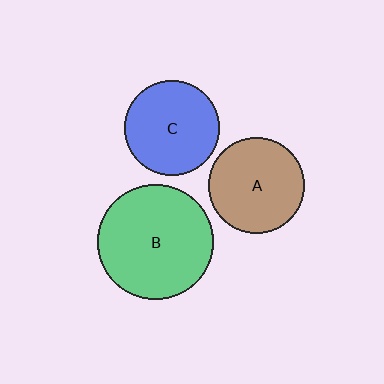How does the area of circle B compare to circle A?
Approximately 1.4 times.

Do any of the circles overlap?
No, none of the circles overlap.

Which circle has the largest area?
Circle B (green).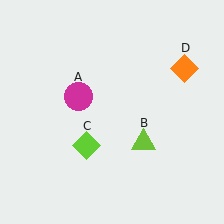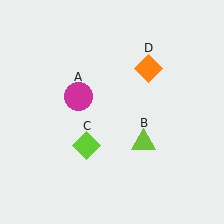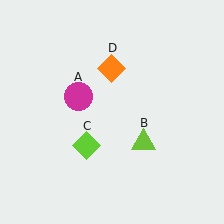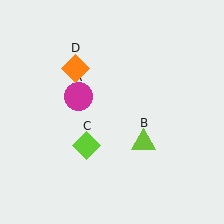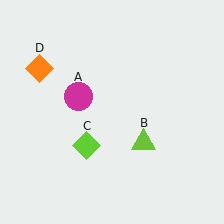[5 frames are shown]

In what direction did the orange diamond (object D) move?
The orange diamond (object D) moved left.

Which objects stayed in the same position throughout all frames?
Magenta circle (object A) and lime triangle (object B) and lime diamond (object C) remained stationary.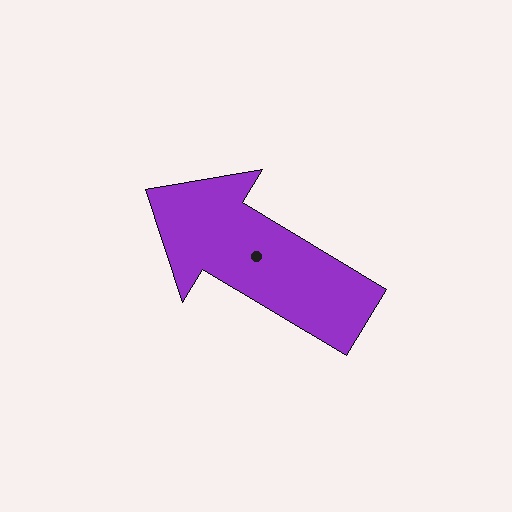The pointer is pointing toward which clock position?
Roughly 10 o'clock.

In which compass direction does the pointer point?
Northwest.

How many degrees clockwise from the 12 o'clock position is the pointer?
Approximately 301 degrees.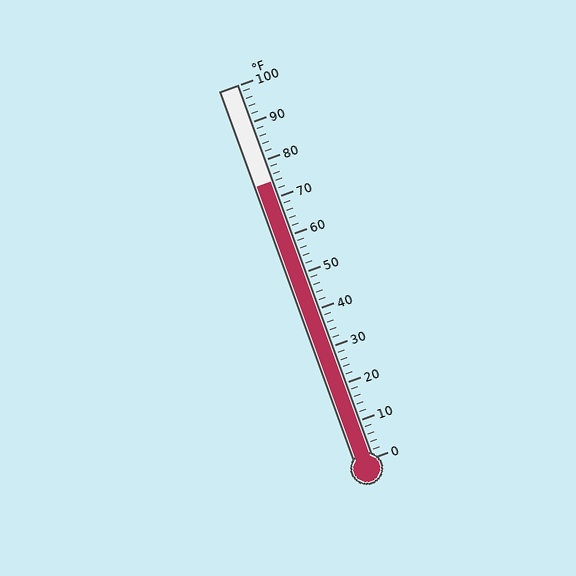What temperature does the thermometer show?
The thermometer shows approximately 74°F.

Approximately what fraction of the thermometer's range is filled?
The thermometer is filled to approximately 75% of its range.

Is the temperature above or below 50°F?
The temperature is above 50°F.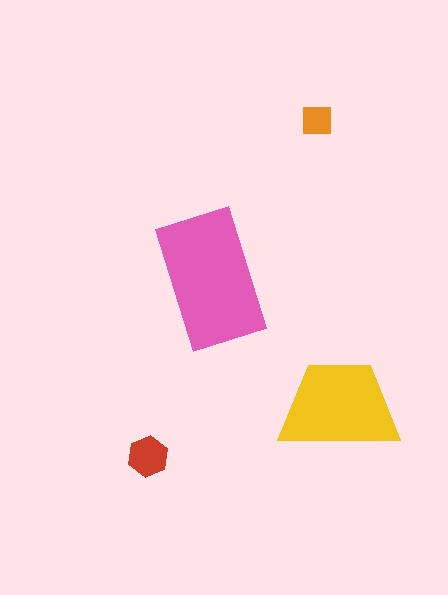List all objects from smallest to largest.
The orange square, the red hexagon, the yellow trapezoid, the pink rectangle.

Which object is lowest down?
The red hexagon is bottommost.